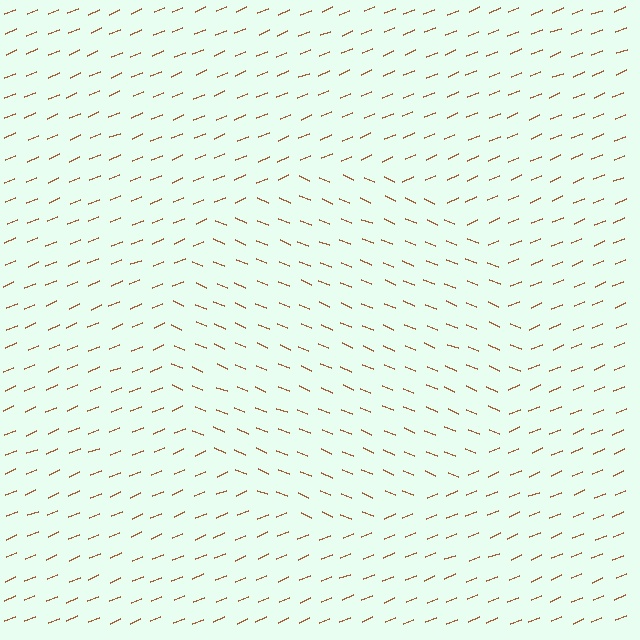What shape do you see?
I see a circle.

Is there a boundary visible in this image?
Yes, there is a texture boundary formed by a change in line orientation.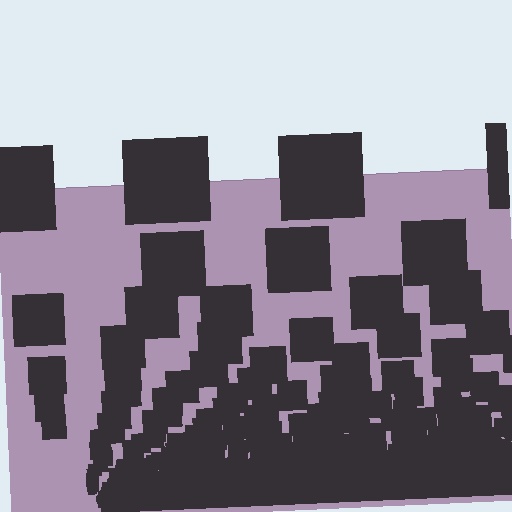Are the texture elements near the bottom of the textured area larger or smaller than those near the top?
Smaller. The gradient is inverted — elements near the bottom are smaller and denser.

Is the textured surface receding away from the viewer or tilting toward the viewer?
The surface appears to tilt toward the viewer. Texture elements get larger and sparser toward the top.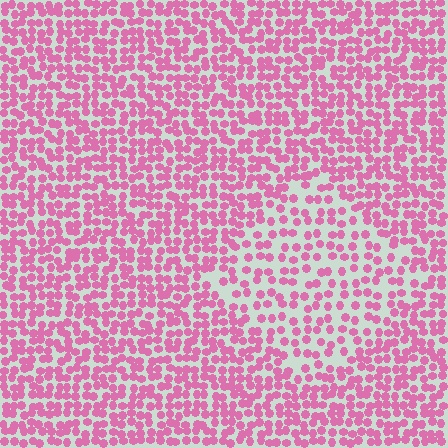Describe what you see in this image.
The image contains small pink elements arranged at two different densities. A diamond-shaped region is visible where the elements are less densely packed than the surrounding area.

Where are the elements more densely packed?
The elements are more densely packed outside the diamond boundary.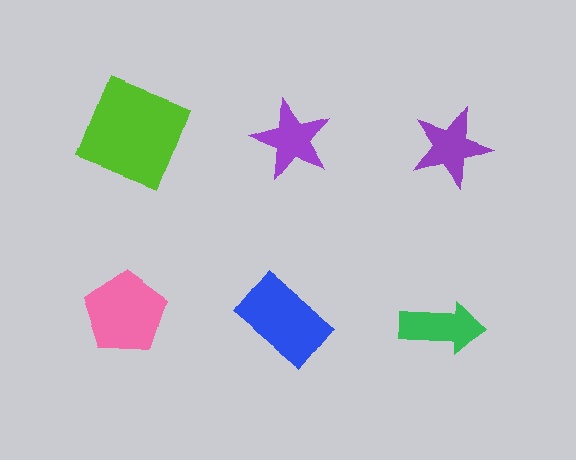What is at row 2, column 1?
A pink pentagon.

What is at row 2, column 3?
A green arrow.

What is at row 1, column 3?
A purple star.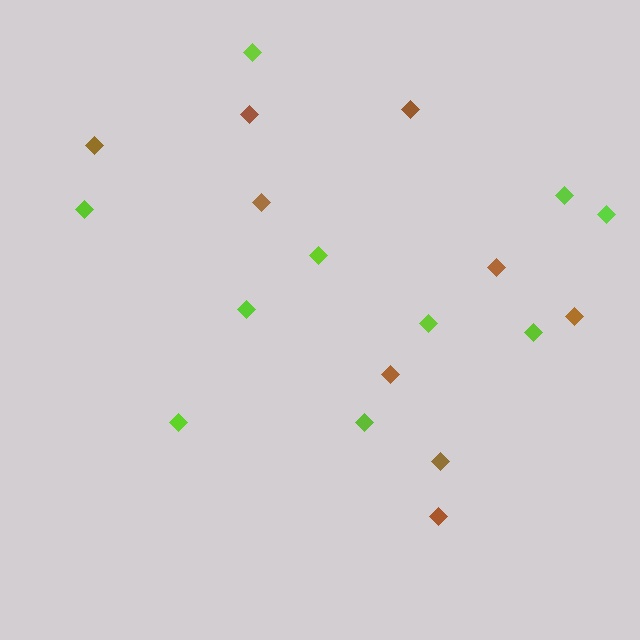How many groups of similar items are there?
There are 2 groups: one group of lime diamonds (10) and one group of brown diamonds (9).